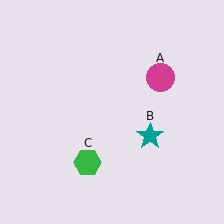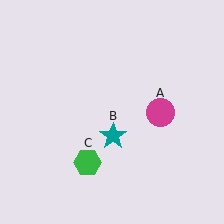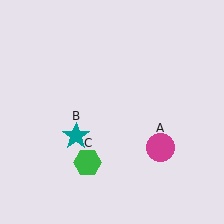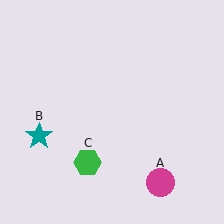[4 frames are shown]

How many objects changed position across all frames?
2 objects changed position: magenta circle (object A), teal star (object B).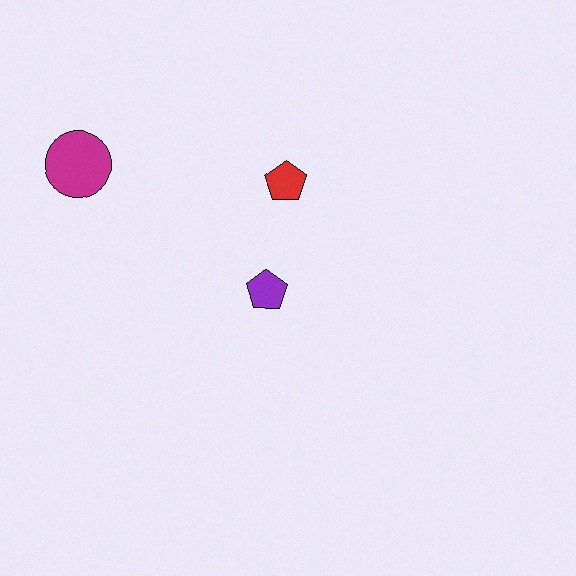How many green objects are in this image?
There are no green objects.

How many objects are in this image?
There are 3 objects.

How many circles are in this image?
There is 1 circle.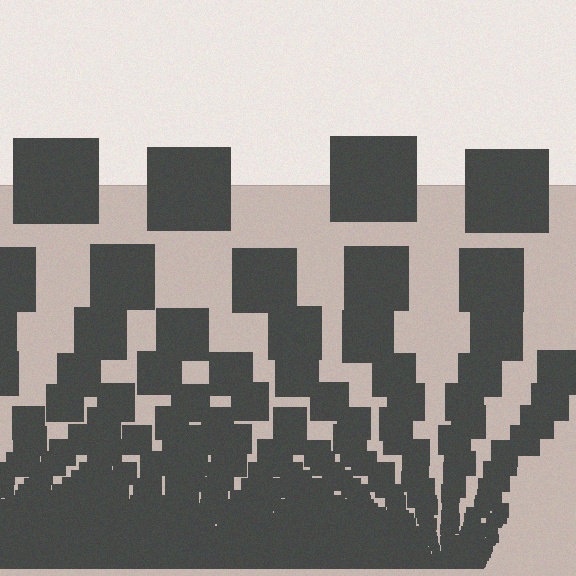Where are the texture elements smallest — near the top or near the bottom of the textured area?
Near the bottom.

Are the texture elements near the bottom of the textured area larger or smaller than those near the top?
Smaller. The gradient is inverted — elements near the bottom are smaller and denser.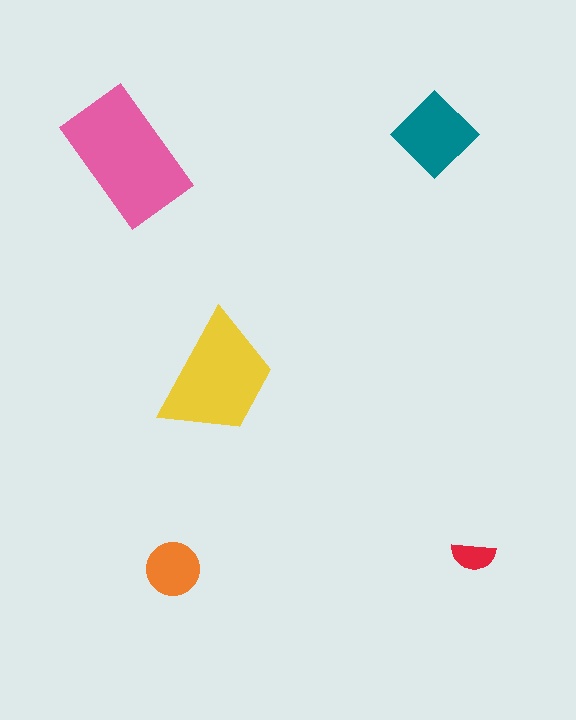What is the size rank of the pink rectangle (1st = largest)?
1st.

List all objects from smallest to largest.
The red semicircle, the orange circle, the teal diamond, the yellow trapezoid, the pink rectangle.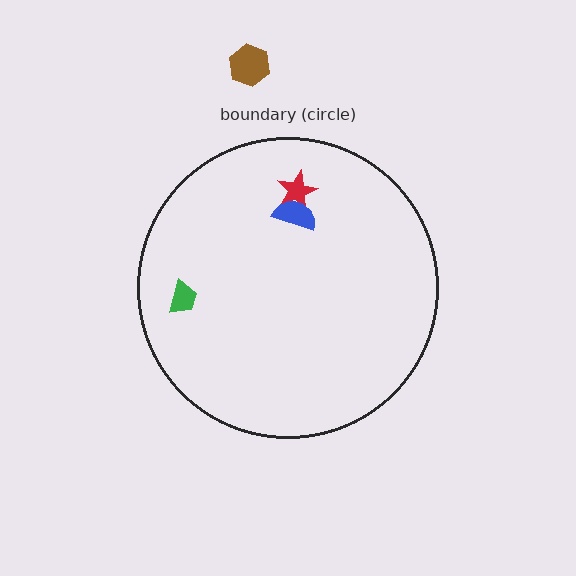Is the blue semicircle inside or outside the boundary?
Inside.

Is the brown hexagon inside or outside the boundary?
Outside.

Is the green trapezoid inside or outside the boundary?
Inside.